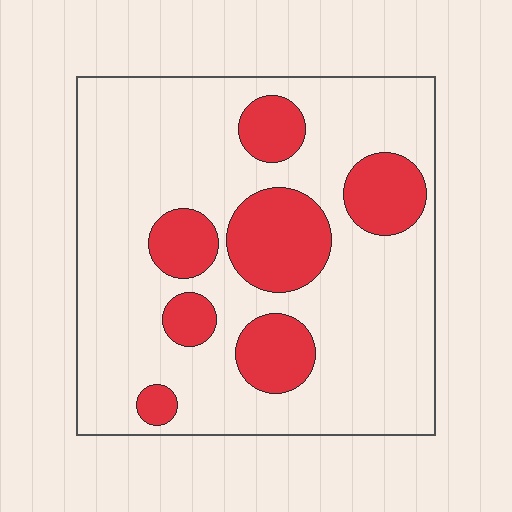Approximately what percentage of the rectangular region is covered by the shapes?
Approximately 25%.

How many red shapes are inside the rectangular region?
7.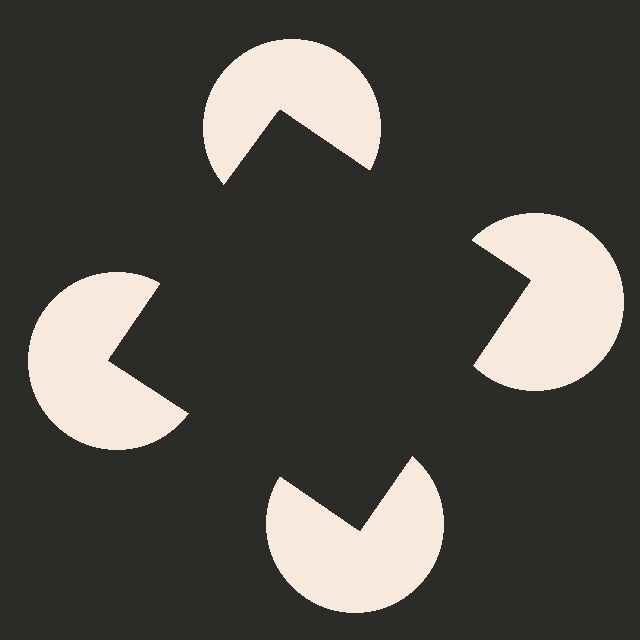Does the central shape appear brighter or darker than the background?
It typically appears slightly darker than the background, even though no actual brightness change is drawn.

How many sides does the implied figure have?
4 sides.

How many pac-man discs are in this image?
There are 4 — one at each vertex of the illusory square.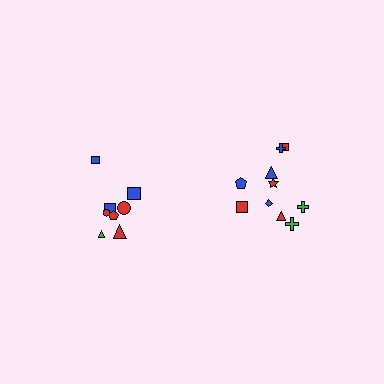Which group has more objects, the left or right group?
The right group.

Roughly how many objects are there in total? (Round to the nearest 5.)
Roughly 20 objects in total.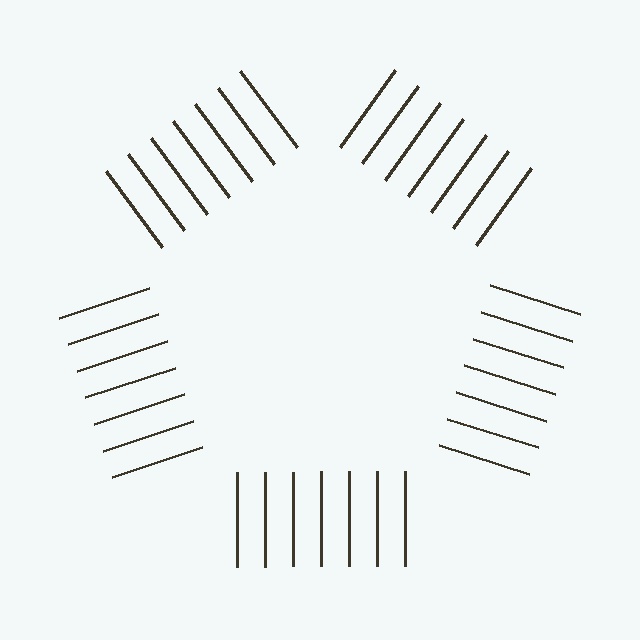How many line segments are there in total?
35 — 7 along each of the 5 edges.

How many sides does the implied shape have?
5 sides — the line-ends trace a pentagon.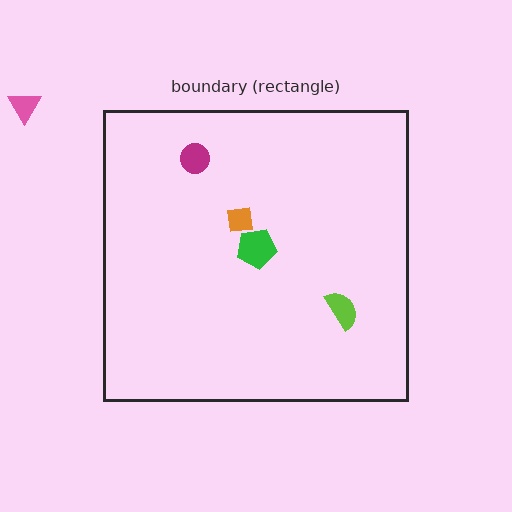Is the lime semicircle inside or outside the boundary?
Inside.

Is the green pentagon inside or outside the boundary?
Inside.